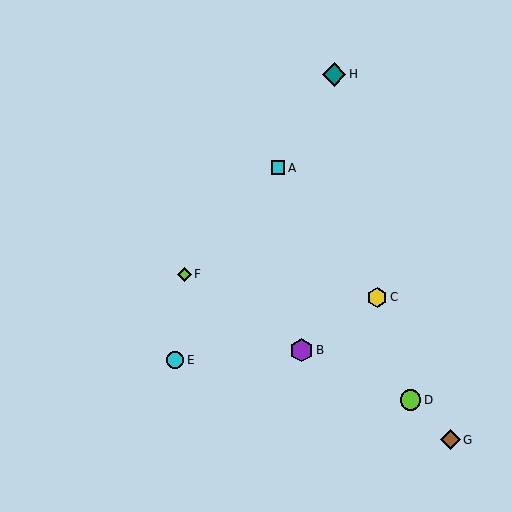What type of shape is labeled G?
Shape G is a brown diamond.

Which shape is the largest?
The teal diamond (labeled H) is the largest.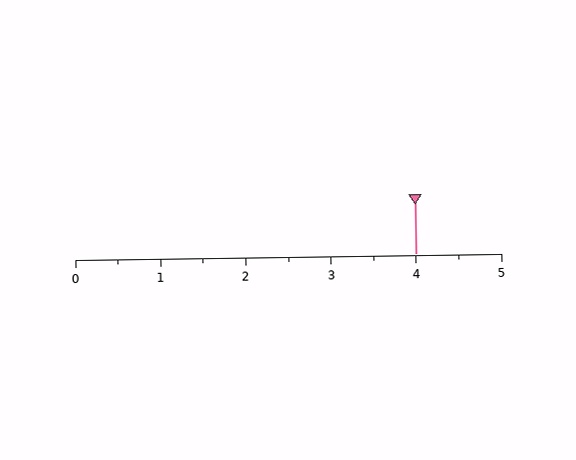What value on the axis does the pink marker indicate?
The marker indicates approximately 4.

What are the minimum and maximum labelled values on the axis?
The axis runs from 0 to 5.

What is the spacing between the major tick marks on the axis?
The major ticks are spaced 1 apart.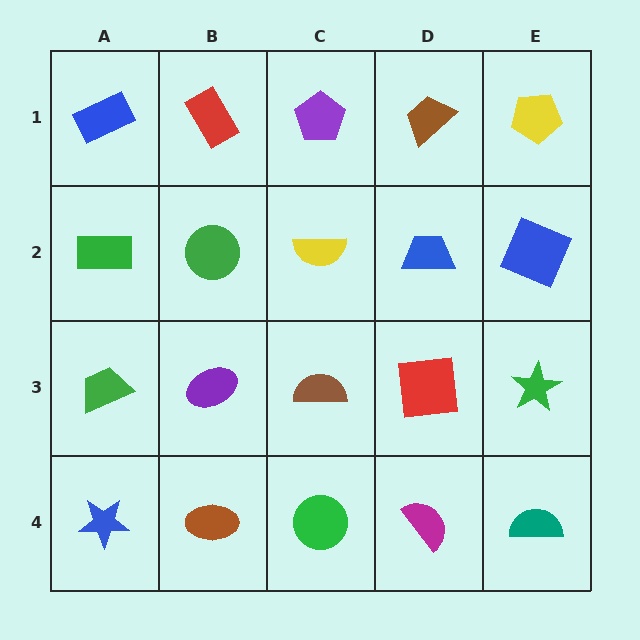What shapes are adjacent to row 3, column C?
A yellow semicircle (row 2, column C), a green circle (row 4, column C), a purple ellipse (row 3, column B), a red square (row 3, column D).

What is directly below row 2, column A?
A green trapezoid.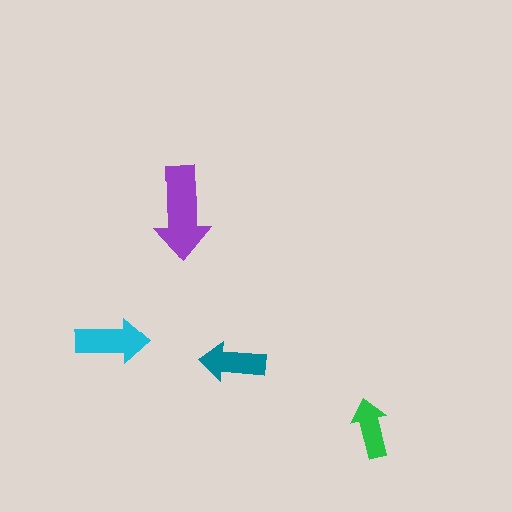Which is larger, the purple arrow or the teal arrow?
The purple one.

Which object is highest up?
The purple arrow is topmost.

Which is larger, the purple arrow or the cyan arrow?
The purple one.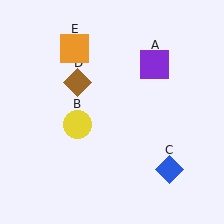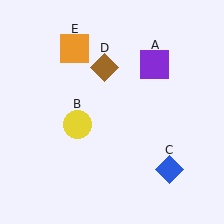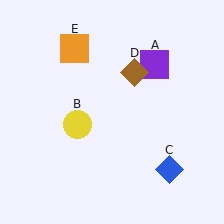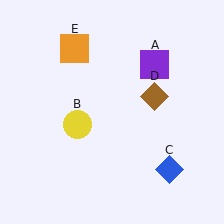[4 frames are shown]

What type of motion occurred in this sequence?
The brown diamond (object D) rotated clockwise around the center of the scene.